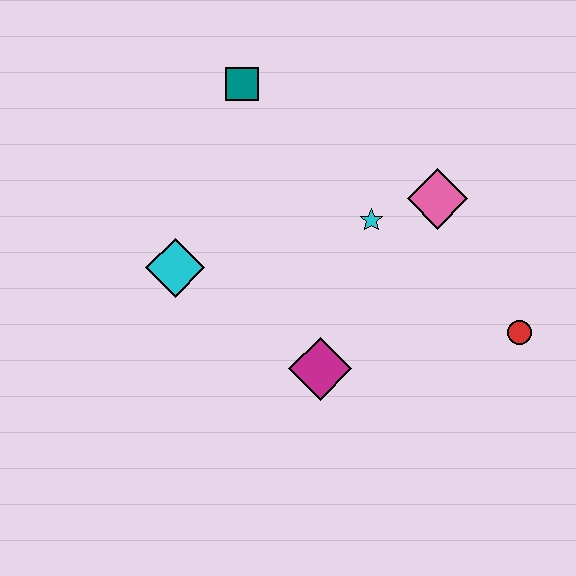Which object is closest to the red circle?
The pink diamond is closest to the red circle.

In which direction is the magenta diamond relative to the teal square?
The magenta diamond is below the teal square.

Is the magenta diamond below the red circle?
Yes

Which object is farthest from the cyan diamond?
The red circle is farthest from the cyan diamond.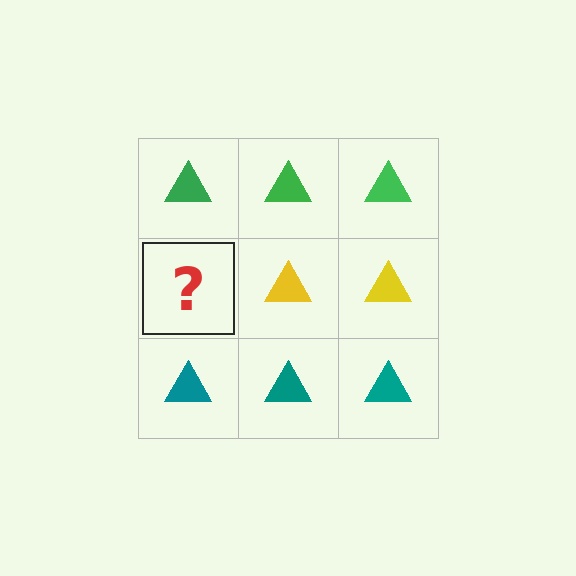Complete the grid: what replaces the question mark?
The question mark should be replaced with a yellow triangle.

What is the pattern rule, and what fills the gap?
The rule is that each row has a consistent color. The gap should be filled with a yellow triangle.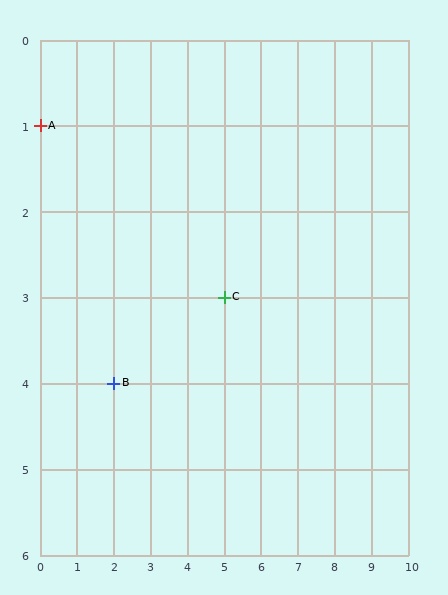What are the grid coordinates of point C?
Point C is at grid coordinates (5, 3).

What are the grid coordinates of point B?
Point B is at grid coordinates (2, 4).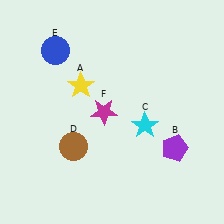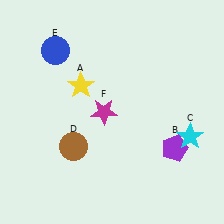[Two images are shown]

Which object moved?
The cyan star (C) moved right.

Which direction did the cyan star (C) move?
The cyan star (C) moved right.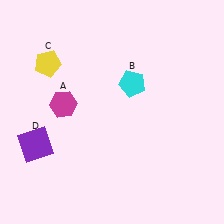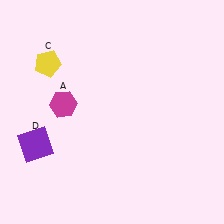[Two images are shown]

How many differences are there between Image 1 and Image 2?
There is 1 difference between the two images.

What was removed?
The cyan pentagon (B) was removed in Image 2.